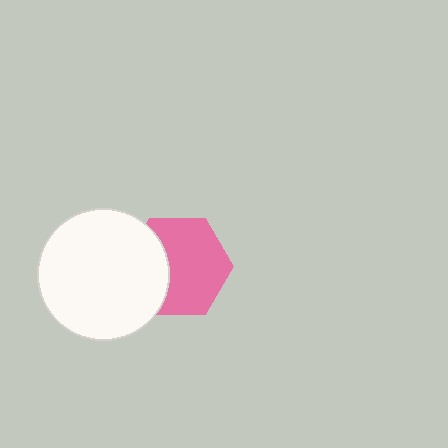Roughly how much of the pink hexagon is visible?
Most of it is visible (roughly 68%).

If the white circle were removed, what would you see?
You would see the complete pink hexagon.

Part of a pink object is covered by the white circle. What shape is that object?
It is a hexagon.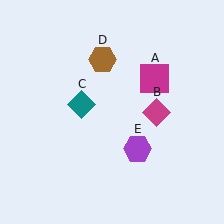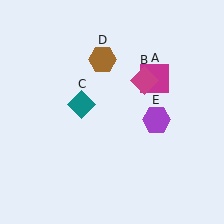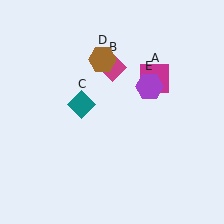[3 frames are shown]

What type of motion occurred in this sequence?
The magenta diamond (object B), purple hexagon (object E) rotated counterclockwise around the center of the scene.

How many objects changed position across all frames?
2 objects changed position: magenta diamond (object B), purple hexagon (object E).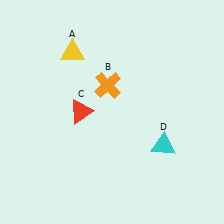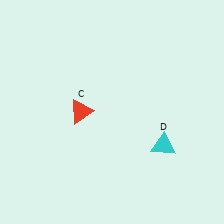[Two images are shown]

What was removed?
The orange cross (B), the yellow triangle (A) were removed in Image 2.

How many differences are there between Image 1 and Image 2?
There are 2 differences between the two images.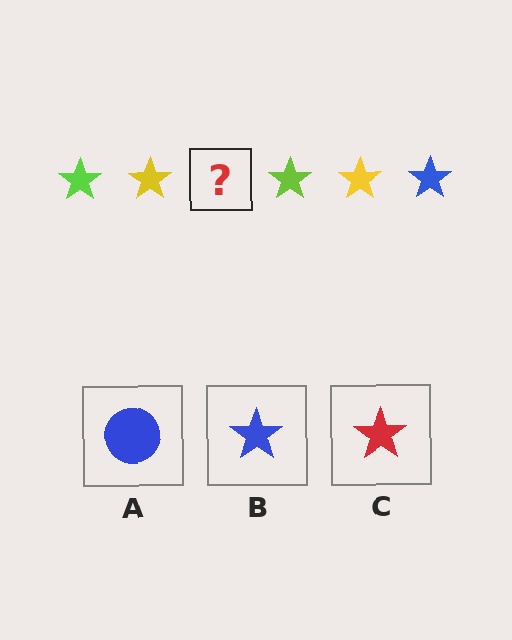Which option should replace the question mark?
Option B.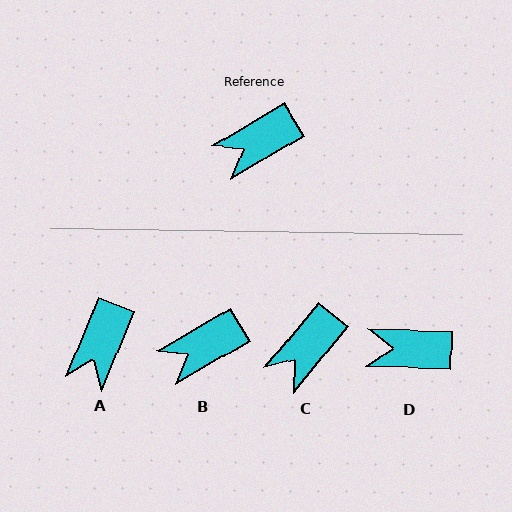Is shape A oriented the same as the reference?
No, it is off by about 37 degrees.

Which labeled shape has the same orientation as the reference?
B.